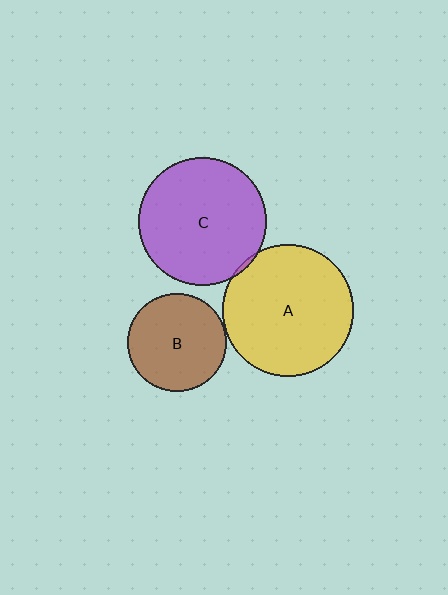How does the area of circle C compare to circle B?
Approximately 1.7 times.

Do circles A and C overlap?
Yes.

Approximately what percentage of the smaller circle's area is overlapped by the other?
Approximately 5%.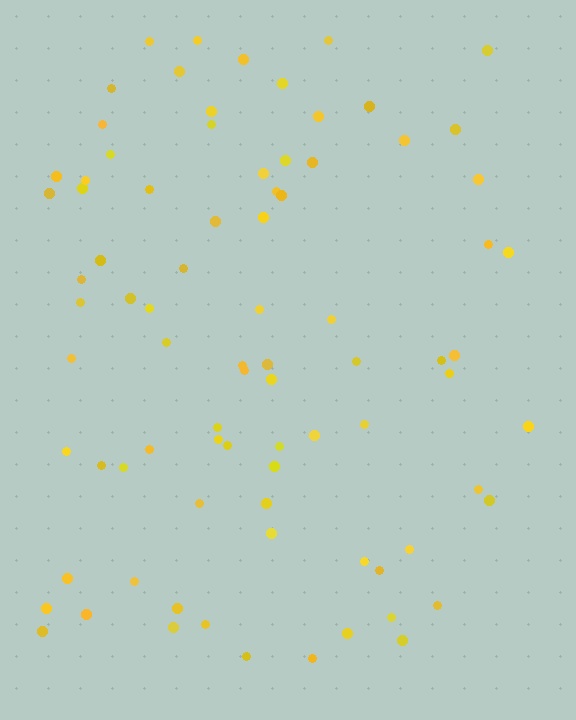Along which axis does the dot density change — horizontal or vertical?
Horizontal.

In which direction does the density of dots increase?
From right to left, with the left side densest.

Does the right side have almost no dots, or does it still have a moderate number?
Still a moderate number, just noticeably fewer than the left.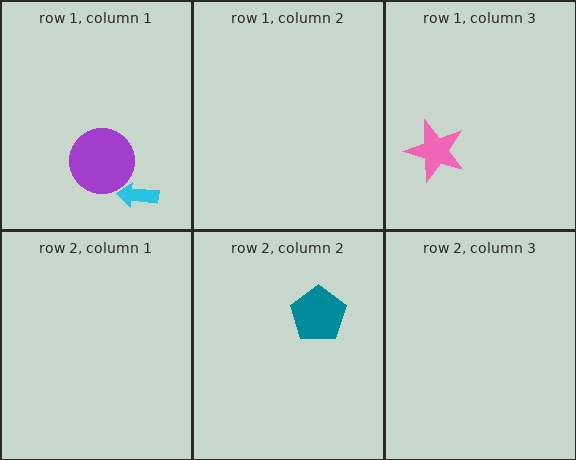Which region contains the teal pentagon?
The row 2, column 2 region.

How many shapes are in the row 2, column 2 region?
1.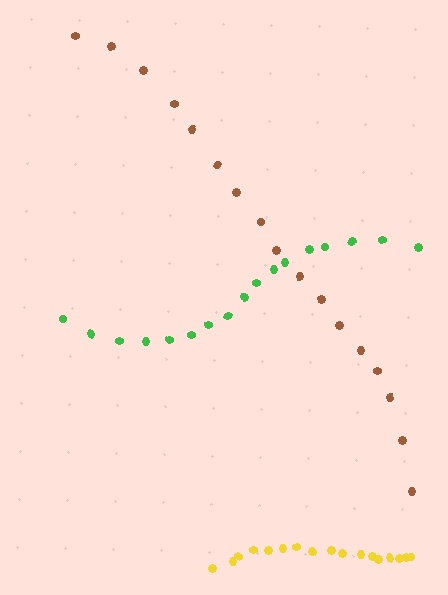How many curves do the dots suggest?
There are 3 distinct paths.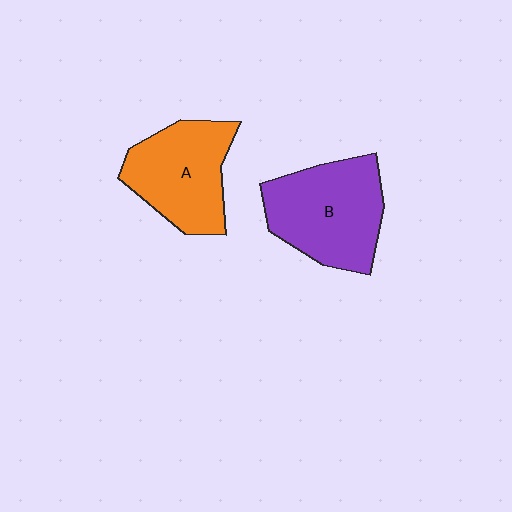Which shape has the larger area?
Shape B (purple).